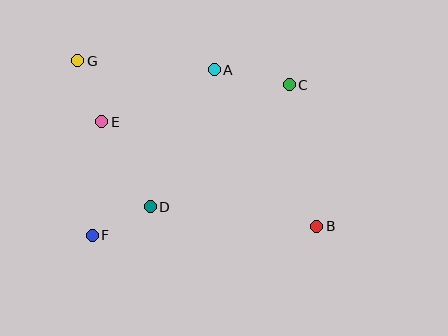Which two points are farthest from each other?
Points B and G are farthest from each other.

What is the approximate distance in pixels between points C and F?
The distance between C and F is approximately 248 pixels.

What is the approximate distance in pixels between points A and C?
The distance between A and C is approximately 77 pixels.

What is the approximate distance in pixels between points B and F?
The distance between B and F is approximately 225 pixels.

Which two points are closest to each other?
Points D and F are closest to each other.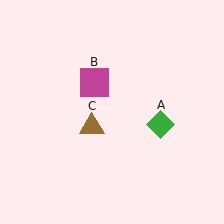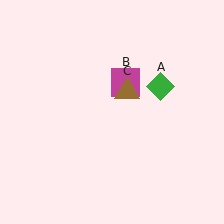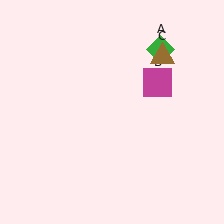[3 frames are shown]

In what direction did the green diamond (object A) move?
The green diamond (object A) moved up.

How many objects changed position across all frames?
3 objects changed position: green diamond (object A), magenta square (object B), brown triangle (object C).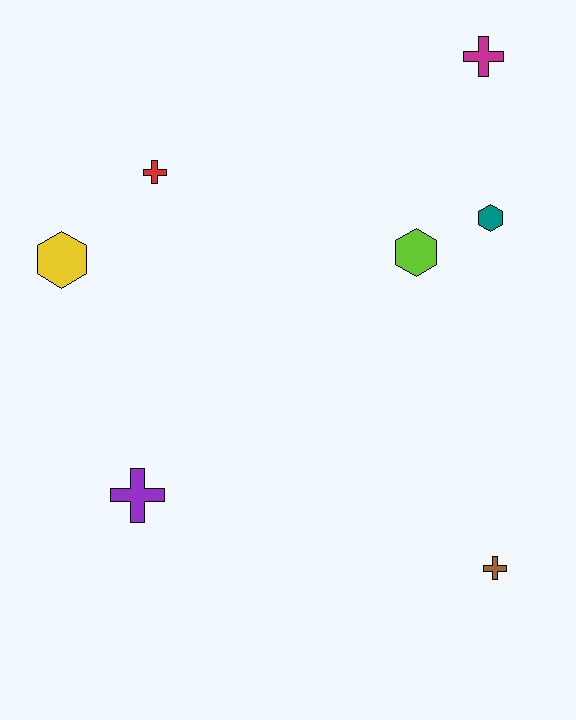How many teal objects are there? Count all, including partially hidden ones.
There is 1 teal object.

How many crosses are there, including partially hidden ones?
There are 4 crosses.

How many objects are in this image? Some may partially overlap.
There are 7 objects.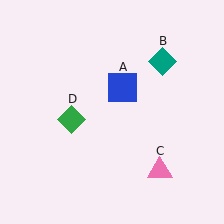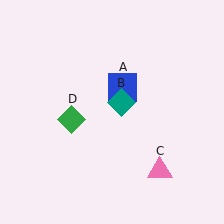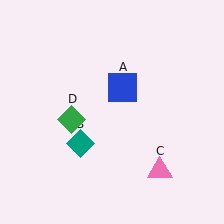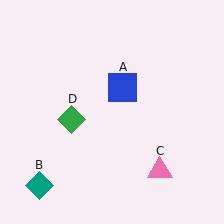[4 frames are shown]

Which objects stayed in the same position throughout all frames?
Blue square (object A) and pink triangle (object C) and green diamond (object D) remained stationary.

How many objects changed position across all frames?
1 object changed position: teal diamond (object B).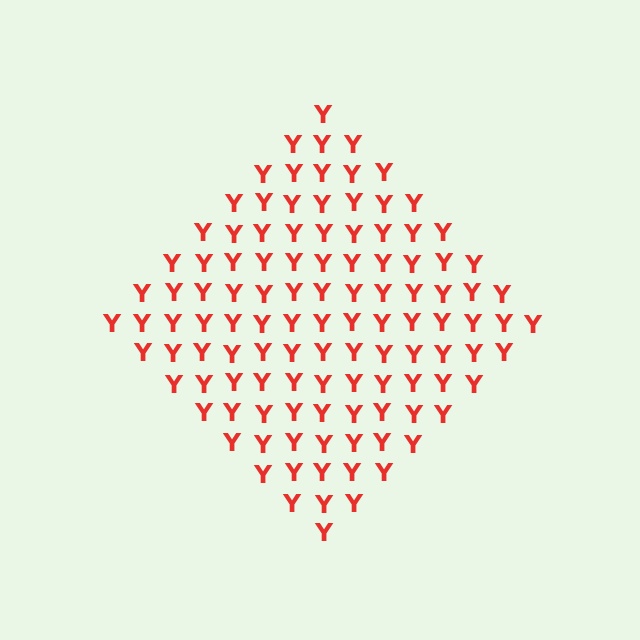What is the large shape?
The large shape is a diamond.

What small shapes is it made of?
It is made of small letter Y's.